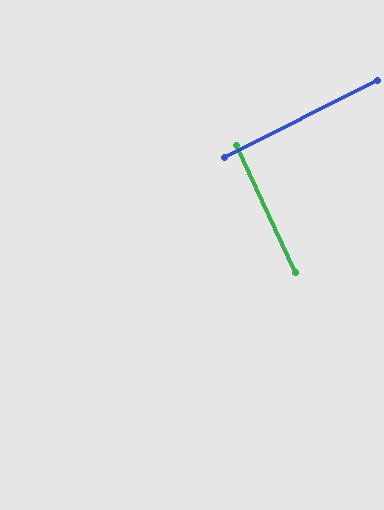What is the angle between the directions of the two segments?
Approximately 88 degrees.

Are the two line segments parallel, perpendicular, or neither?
Perpendicular — they meet at approximately 88°.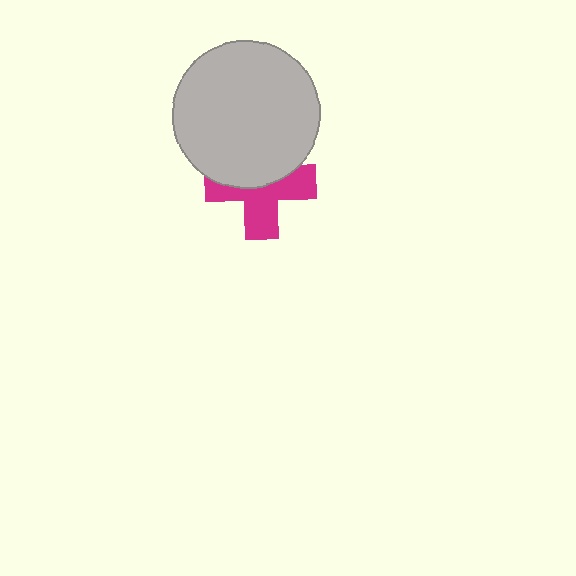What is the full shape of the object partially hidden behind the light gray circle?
The partially hidden object is a magenta cross.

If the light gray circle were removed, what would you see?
You would see the complete magenta cross.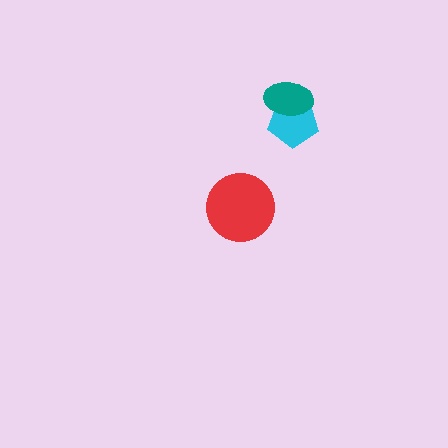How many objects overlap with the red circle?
0 objects overlap with the red circle.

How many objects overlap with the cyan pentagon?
1 object overlaps with the cyan pentagon.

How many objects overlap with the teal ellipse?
1 object overlaps with the teal ellipse.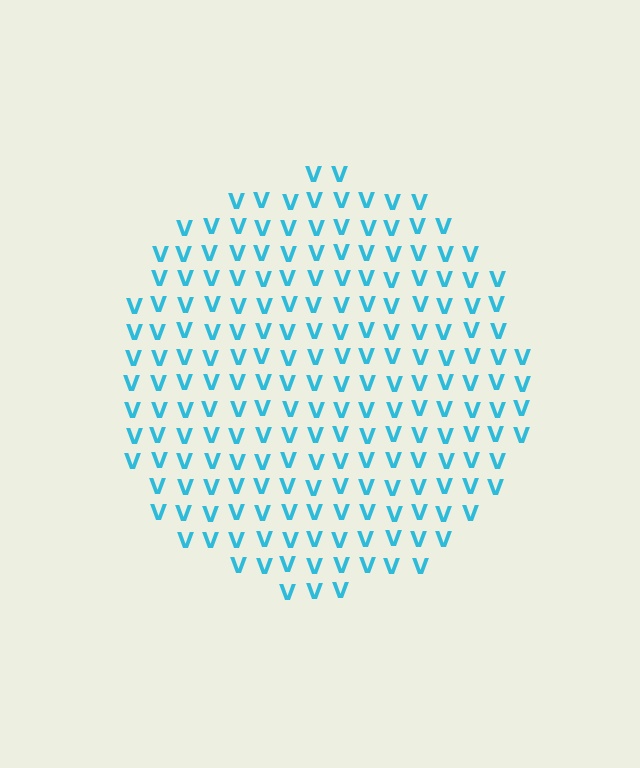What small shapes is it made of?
It is made of small letter V's.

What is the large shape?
The large shape is a circle.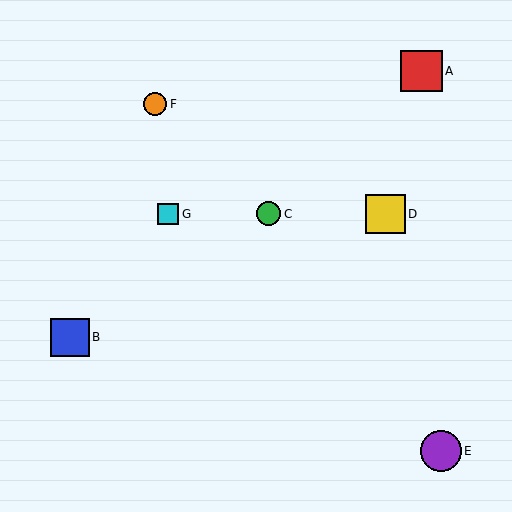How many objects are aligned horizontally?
3 objects (C, D, G) are aligned horizontally.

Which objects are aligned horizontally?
Objects C, D, G are aligned horizontally.